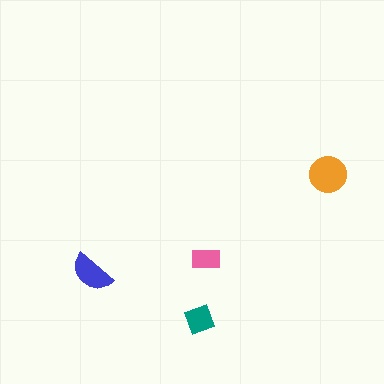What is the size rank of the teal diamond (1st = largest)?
3rd.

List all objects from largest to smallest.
The orange circle, the blue semicircle, the teal diamond, the pink rectangle.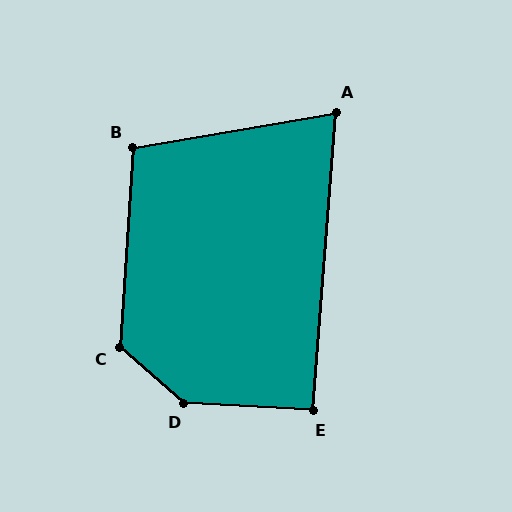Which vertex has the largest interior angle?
D, at approximately 142 degrees.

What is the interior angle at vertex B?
Approximately 103 degrees (obtuse).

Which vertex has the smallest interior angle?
A, at approximately 76 degrees.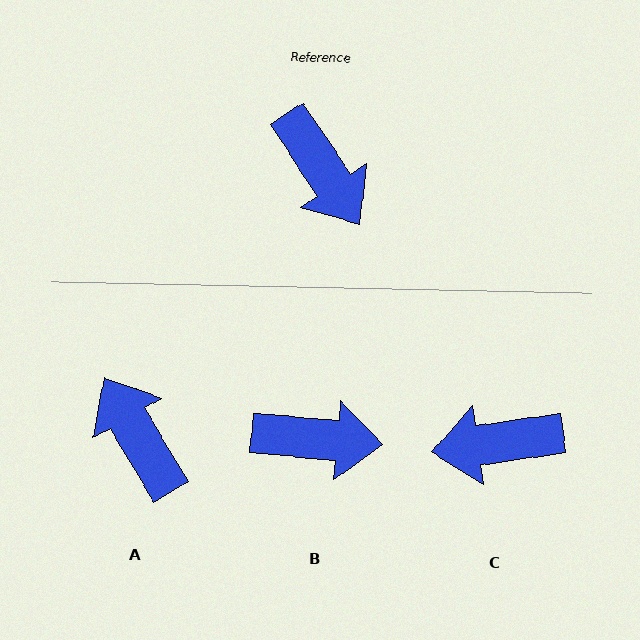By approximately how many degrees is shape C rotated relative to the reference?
Approximately 116 degrees clockwise.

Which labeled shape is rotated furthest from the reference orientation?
A, about 177 degrees away.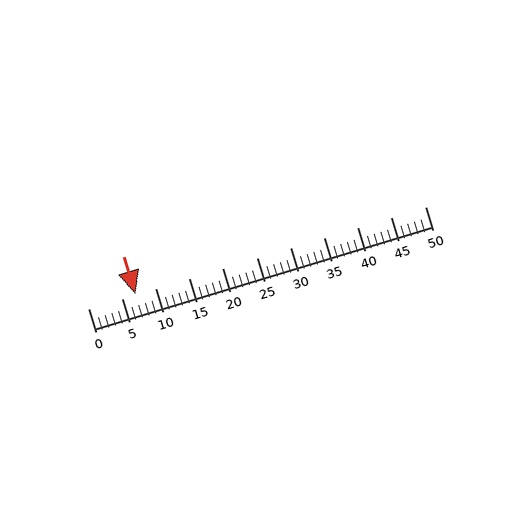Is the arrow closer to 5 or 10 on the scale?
The arrow is closer to 5.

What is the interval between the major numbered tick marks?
The major tick marks are spaced 5 units apart.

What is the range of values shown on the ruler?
The ruler shows values from 0 to 50.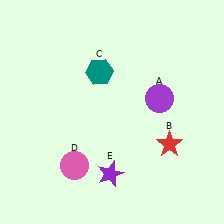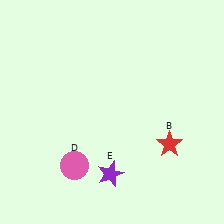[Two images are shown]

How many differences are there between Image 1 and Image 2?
There are 2 differences between the two images.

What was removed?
The purple circle (A), the teal hexagon (C) were removed in Image 2.